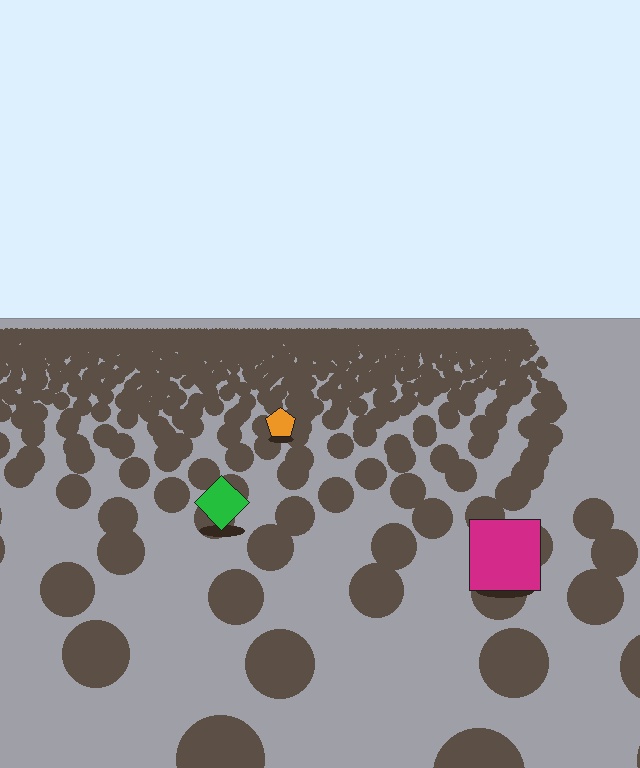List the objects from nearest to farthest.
From nearest to farthest: the magenta square, the green diamond, the orange pentagon.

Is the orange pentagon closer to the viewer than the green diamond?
No. The green diamond is closer — you can tell from the texture gradient: the ground texture is coarser near it.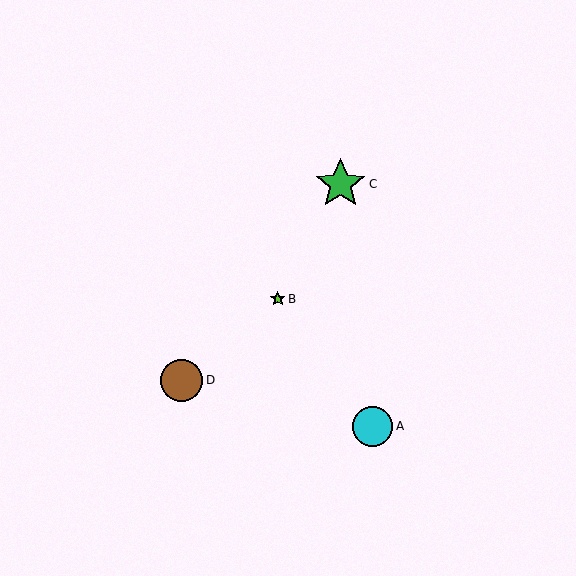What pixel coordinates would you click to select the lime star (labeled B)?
Click at (278, 299) to select the lime star B.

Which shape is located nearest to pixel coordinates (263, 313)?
The lime star (labeled B) at (278, 299) is nearest to that location.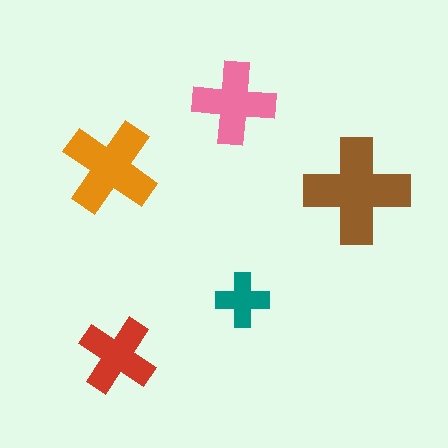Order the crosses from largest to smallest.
the brown one, the orange one, the pink one, the red one, the teal one.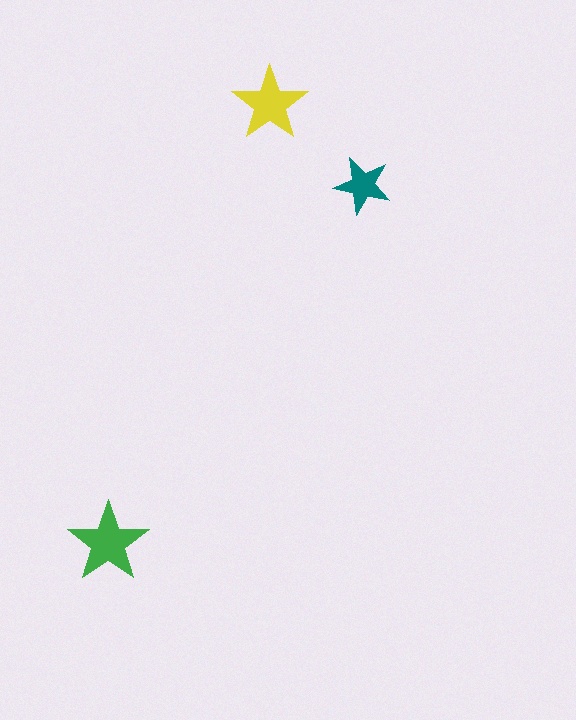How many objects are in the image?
There are 3 objects in the image.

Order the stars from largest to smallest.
the green one, the yellow one, the teal one.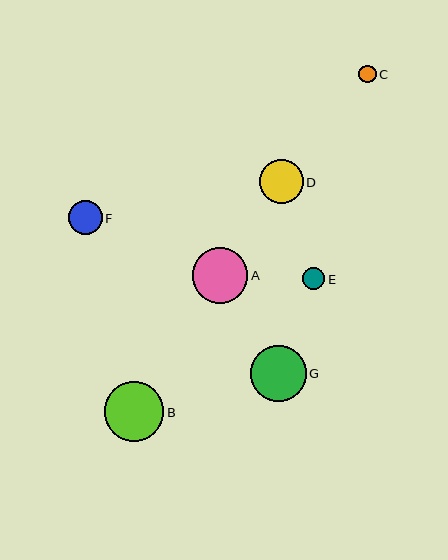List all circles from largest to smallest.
From largest to smallest: B, G, A, D, F, E, C.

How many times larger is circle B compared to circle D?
Circle B is approximately 1.4 times the size of circle D.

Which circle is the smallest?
Circle C is the smallest with a size of approximately 17 pixels.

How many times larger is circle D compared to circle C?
Circle D is approximately 2.5 times the size of circle C.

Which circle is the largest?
Circle B is the largest with a size of approximately 60 pixels.